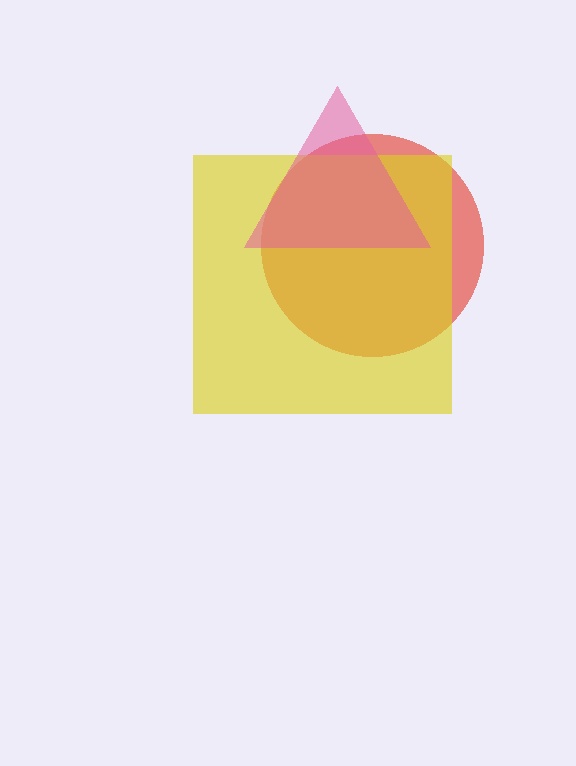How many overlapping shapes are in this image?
There are 3 overlapping shapes in the image.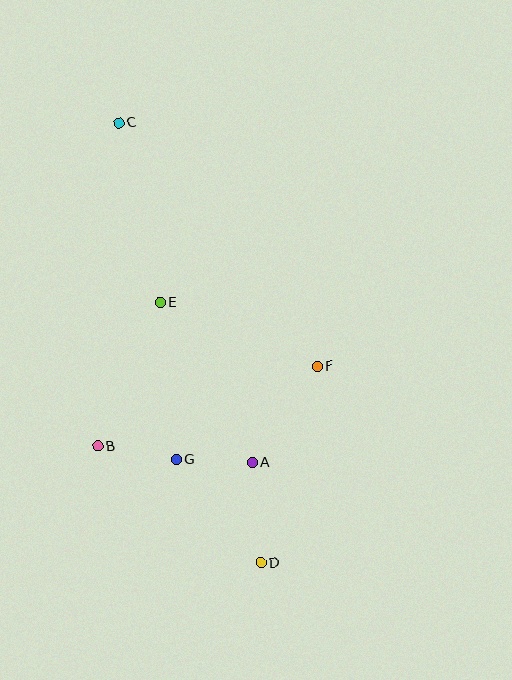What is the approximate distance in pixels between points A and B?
The distance between A and B is approximately 156 pixels.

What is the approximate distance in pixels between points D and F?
The distance between D and F is approximately 204 pixels.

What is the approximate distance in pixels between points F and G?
The distance between F and G is approximately 169 pixels.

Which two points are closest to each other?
Points A and G are closest to each other.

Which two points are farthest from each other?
Points C and D are farthest from each other.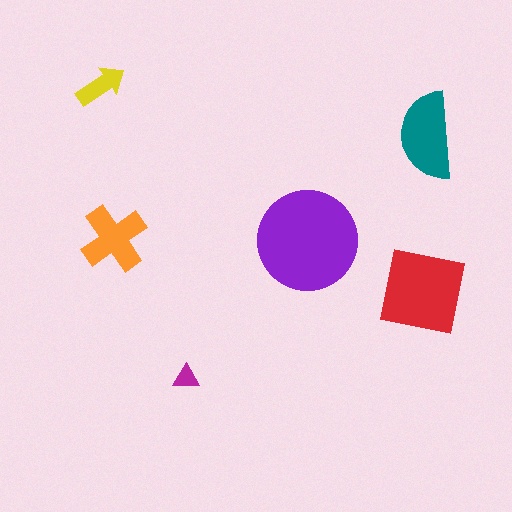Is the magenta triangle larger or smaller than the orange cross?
Smaller.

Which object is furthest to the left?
The yellow arrow is leftmost.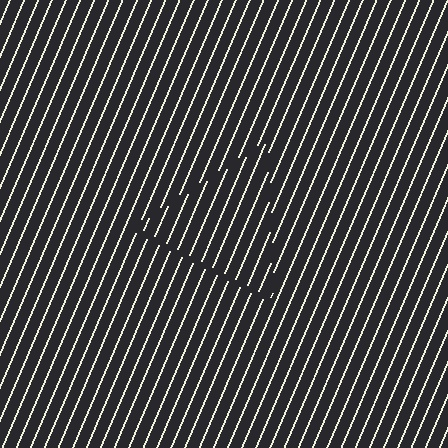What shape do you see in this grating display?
An illusory triangle. The interior of the shape contains the same grating, shifted by half a period — the contour is defined by the phase discontinuity where line-ends from the inner and outer gratings abut.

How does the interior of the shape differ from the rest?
The interior of the shape contains the same grating, shifted by half a period — the contour is defined by the phase discontinuity where line-ends from the inner and outer gratings abut.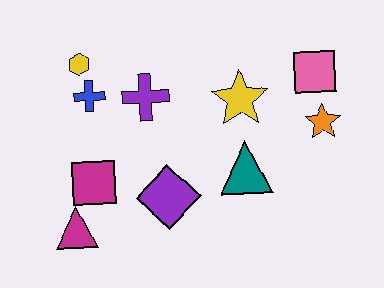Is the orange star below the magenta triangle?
No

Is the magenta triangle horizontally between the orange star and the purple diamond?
No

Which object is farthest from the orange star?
The magenta triangle is farthest from the orange star.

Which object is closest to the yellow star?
The teal triangle is closest to the yellow star.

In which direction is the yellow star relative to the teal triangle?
The yellow star is above the teal triangle.